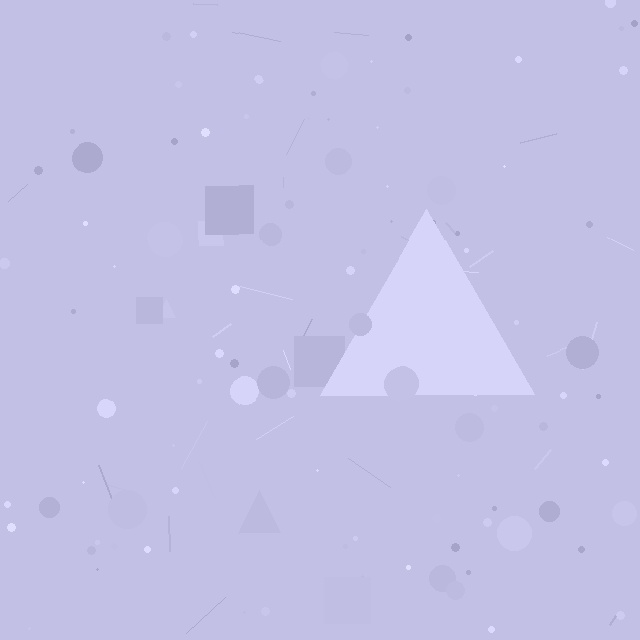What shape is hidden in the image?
A triangle is hidden in the image.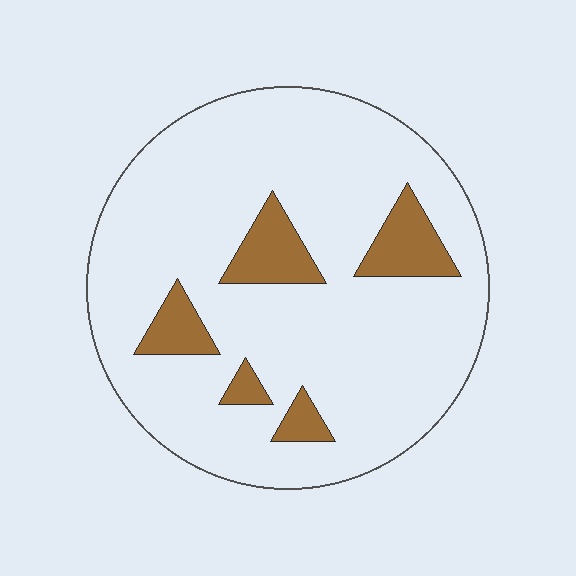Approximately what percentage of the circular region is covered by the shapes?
Approximately 15%.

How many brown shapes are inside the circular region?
5.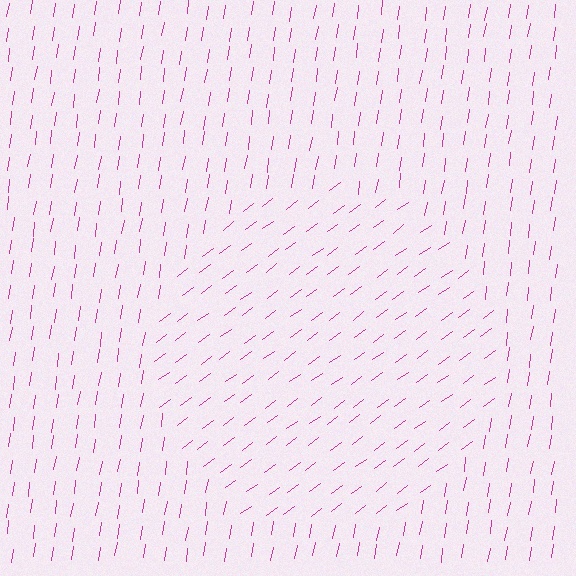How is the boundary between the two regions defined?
The boundary is defined purely by a change in line orientation (approximately 45 degrees difference). All lines are the same color and thickness.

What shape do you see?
I see a circle.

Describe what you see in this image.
The image is filled with small magenta line segments. A circle region in the image has lines oriented differently from the surrounding lines, creating a visible texture boundary.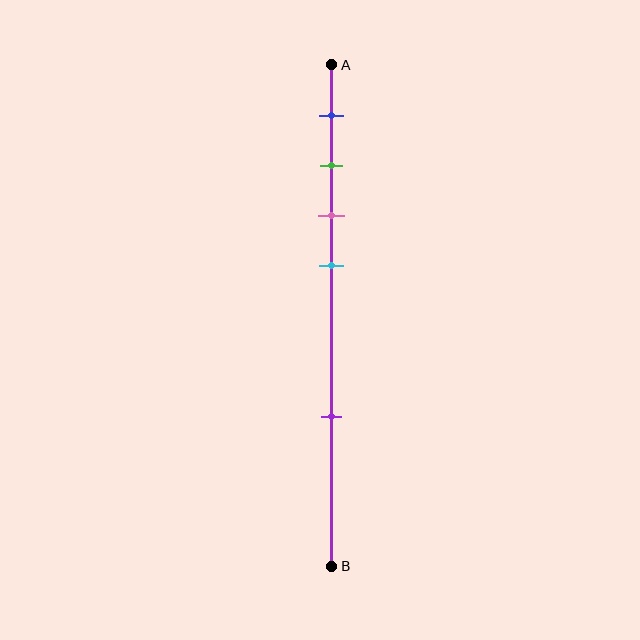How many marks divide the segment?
There are 5 marks dividing the segment.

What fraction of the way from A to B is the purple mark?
The purple mark is approximately 70% (0.7) of the way from A to B.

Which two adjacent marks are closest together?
The green and pink marks are the closest adjacent pair.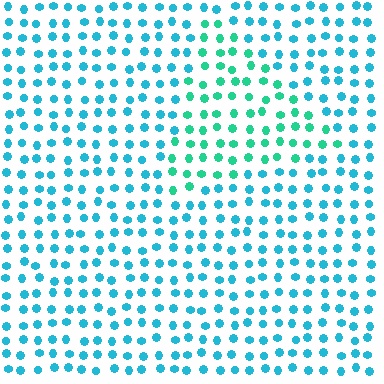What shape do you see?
I see a triangle.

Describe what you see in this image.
The image is filled with small cyan elements in a uniform arrangement. A triangle-shaped region is visible where the elements are tinted to a slightly different hue, forming a subtle color boundary.